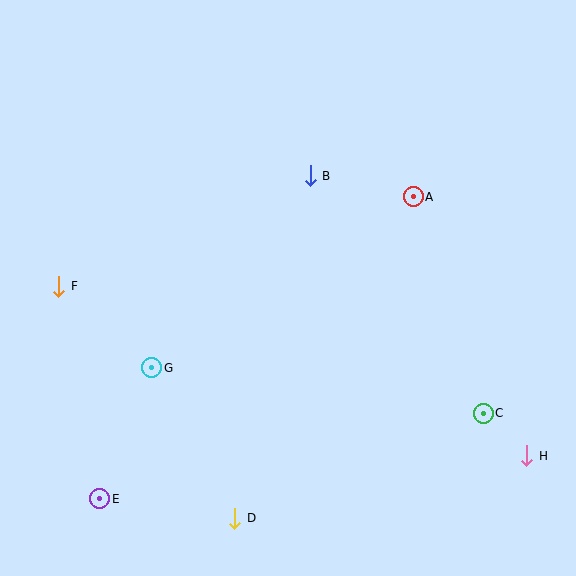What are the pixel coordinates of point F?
Point F is at (59, 286).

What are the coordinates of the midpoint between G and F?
The midpoint between G and F is at (105, 327).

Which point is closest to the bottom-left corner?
Point E is closest to the bottom-left corner.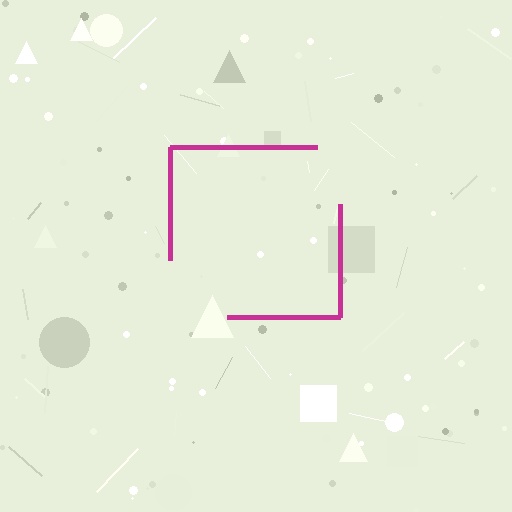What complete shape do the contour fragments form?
The contour fragments form a square.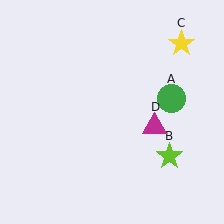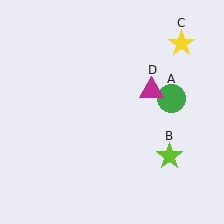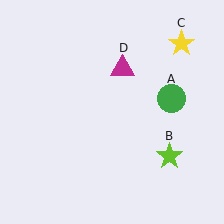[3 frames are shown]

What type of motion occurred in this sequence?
The magenta triangle (object D) rotated counterclockwise around the center of the scene.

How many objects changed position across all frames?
1 object changed position: magenta triangle (object D).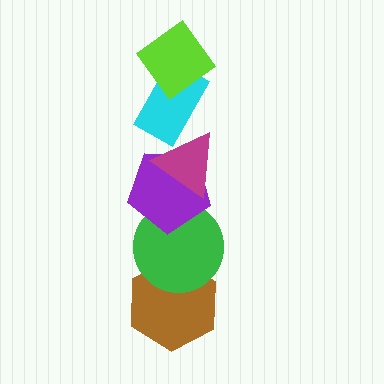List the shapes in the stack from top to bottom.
From top to bottom: the lime diamond, the cyan rectangle, the magenta triangle, the purple pentagon, the green circle, the brown hexagon.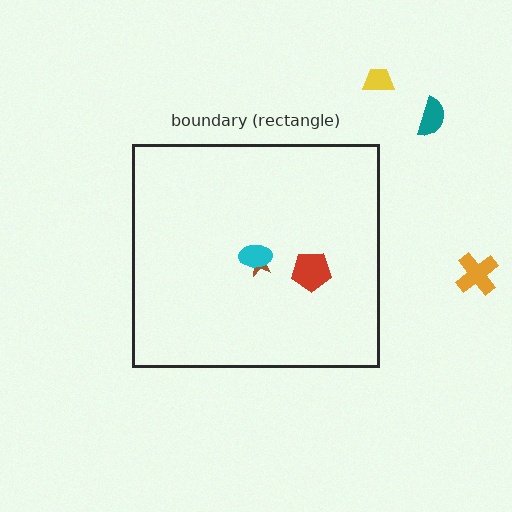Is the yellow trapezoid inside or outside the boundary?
Outside.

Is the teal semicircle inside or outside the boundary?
Outside.